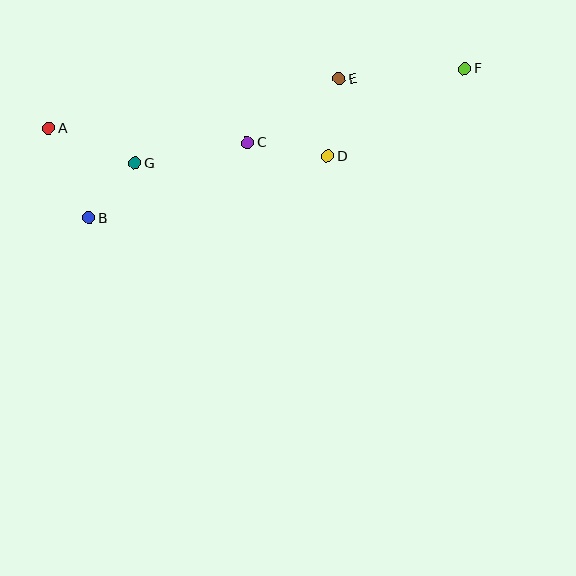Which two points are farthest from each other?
Points A and F are farthest from each other.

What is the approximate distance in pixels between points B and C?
The distance between B and C is approximately 175 pixels.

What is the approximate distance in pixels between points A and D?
The distance between A and D is approximately 281 pixels.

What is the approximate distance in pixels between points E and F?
The distance between E and F is approximately 126 pixels.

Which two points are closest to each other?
Points B and G are closest to each other.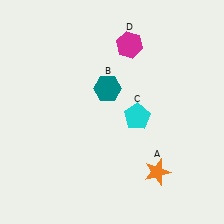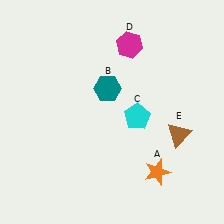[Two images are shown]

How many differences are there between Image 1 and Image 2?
There is 1 difference between the two images.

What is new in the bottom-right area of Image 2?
A brown triangle (E) was added in the bottom-right area of Image 2.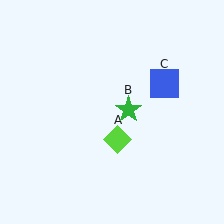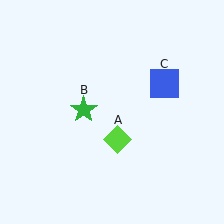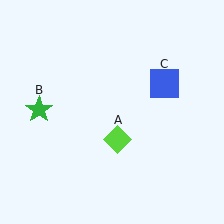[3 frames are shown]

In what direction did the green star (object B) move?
The green star (object B) moved left.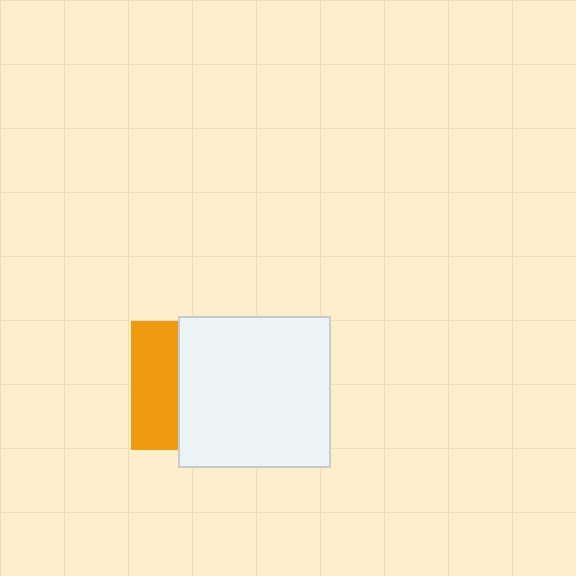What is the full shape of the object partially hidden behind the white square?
The partially hidden object is an orange square.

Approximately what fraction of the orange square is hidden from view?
Roughly 64% of the orange square is hidden behind the white square.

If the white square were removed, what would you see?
You would see the complete orange square.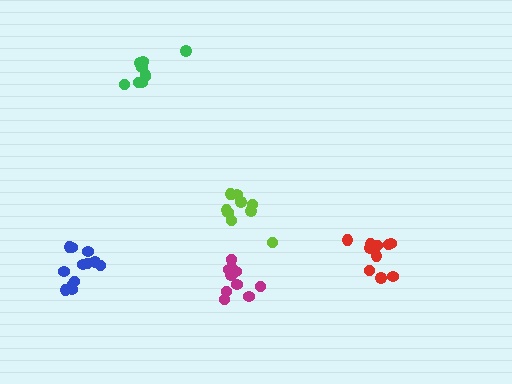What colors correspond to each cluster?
The clusters are colored: magenta, green, red, blue, lime.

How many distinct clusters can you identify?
There are 5 distinct clusters.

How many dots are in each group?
Group 1: 11 dots, Group 2: 9 dots, Group 3: 11 dots, Group 4: 12 dots, Group 5: 10 dots (53 total).